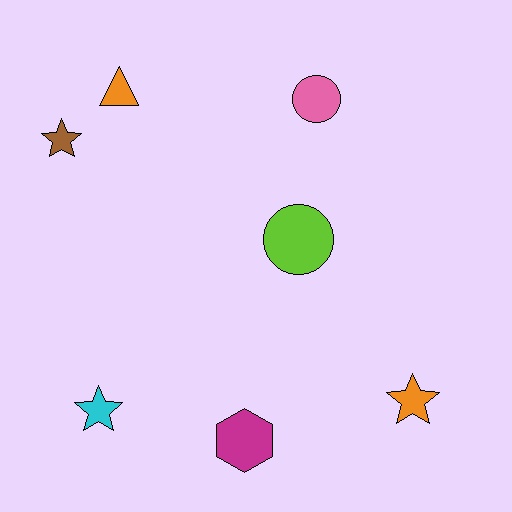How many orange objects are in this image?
There are 2 orange objects.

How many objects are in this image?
There are 7 objects.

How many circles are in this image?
There are 2 circles.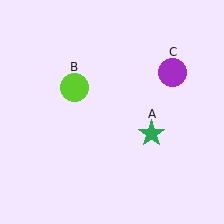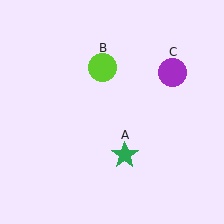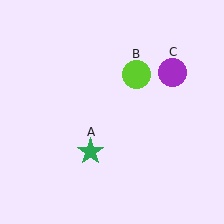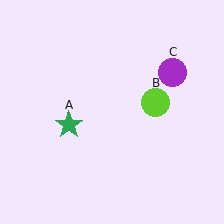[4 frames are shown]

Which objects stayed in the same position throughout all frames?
Purple circle (object C) remained stationary.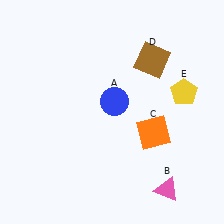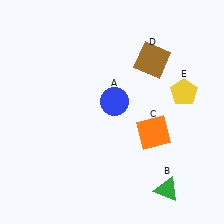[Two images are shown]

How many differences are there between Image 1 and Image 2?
There is 1 difference between the two images.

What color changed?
The triangle (B) changed from pink in Image 1 to green in Image 2.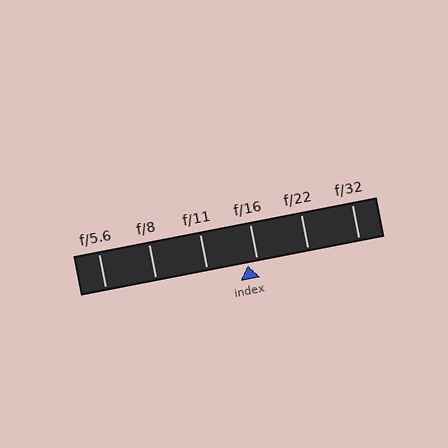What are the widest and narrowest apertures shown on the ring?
The widest aperture shown is f/5.6 and the narrowest is f/32.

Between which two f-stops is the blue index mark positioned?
The index mark is between f/11 and f/16.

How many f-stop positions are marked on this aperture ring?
There are 6 f-stop positions marked.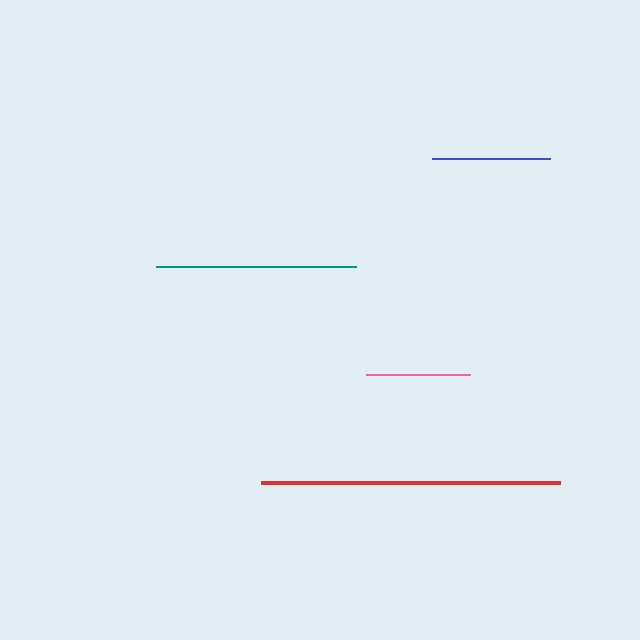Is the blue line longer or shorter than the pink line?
The blue line is longer than the pink line.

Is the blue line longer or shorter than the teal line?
The teal line is longer than the blue line.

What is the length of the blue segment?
The blue segment is approximately 118 pixels long.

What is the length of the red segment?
The red segment is approximately 298 pixels long.